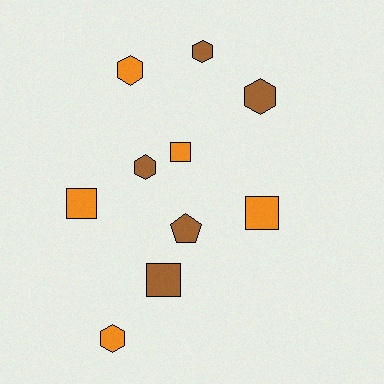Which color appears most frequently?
Brown, with 5 objects.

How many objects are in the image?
There are 10 objects.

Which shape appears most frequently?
Hexagon, with 5 objects.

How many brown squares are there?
There is 1 brown square.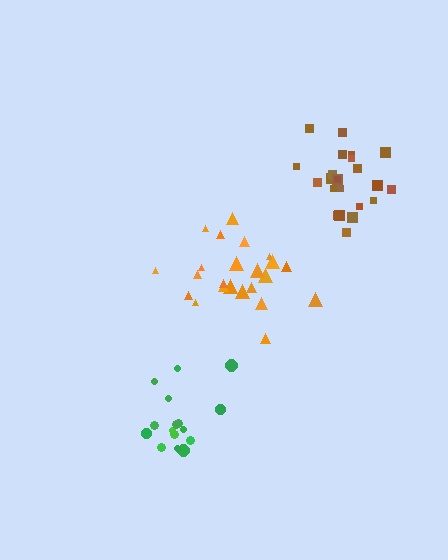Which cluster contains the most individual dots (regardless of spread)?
Brown (23).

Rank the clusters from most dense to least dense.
brown, green, orange.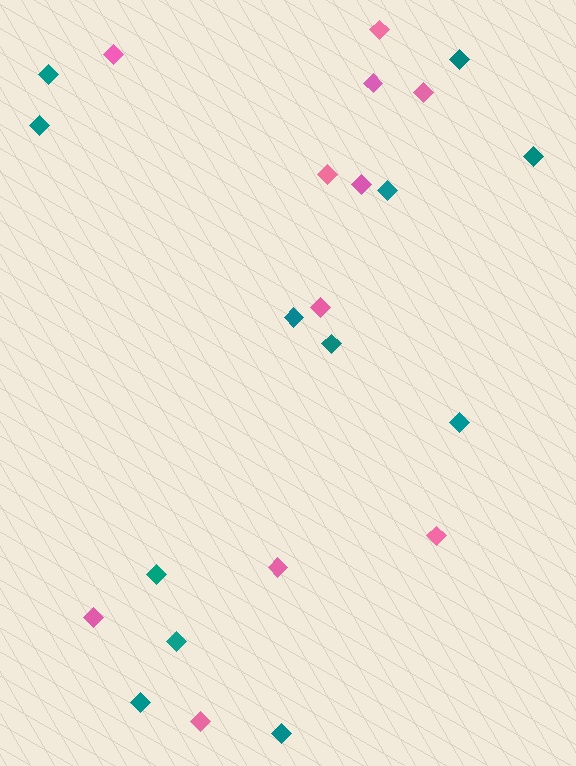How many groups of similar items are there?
There are 2 groups: one group of teal diamonds (12) and one group of pink diamonds (11).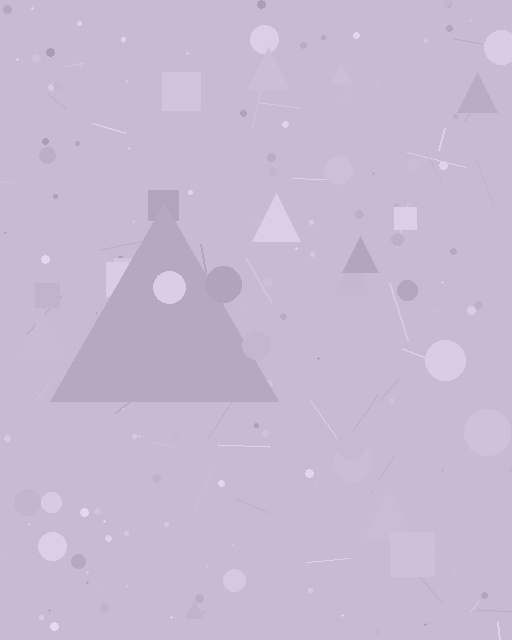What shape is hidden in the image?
A triangle is hidden in the image.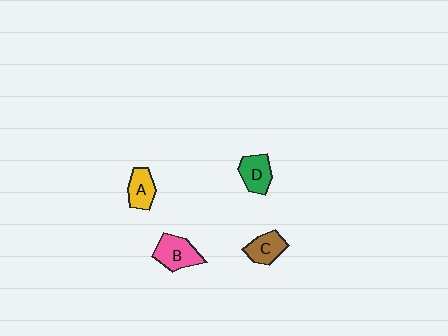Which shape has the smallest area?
Shape A (yellow).